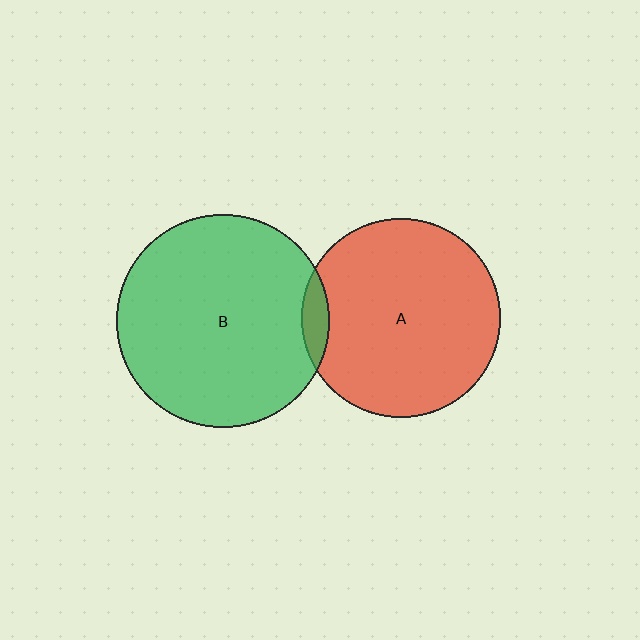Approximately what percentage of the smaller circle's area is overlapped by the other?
Approximately 5%.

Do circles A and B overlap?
Yes.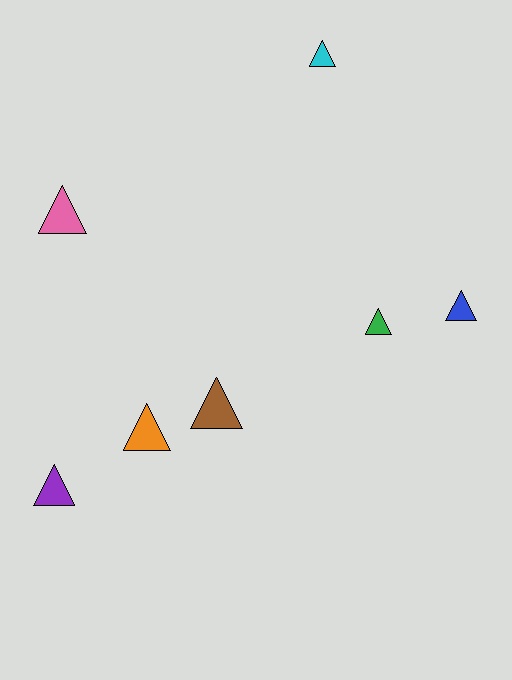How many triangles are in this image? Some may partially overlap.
There are 7 triangles.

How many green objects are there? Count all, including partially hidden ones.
There is 1 green object.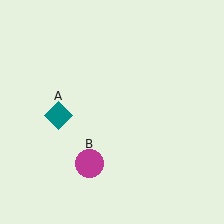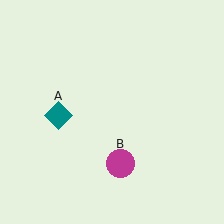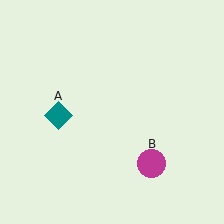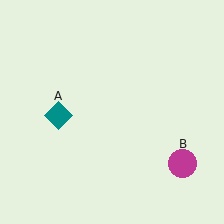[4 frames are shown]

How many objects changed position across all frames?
1 object changed position: magenta circle (object B).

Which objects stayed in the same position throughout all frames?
Teal diamond (object A) remained stationary.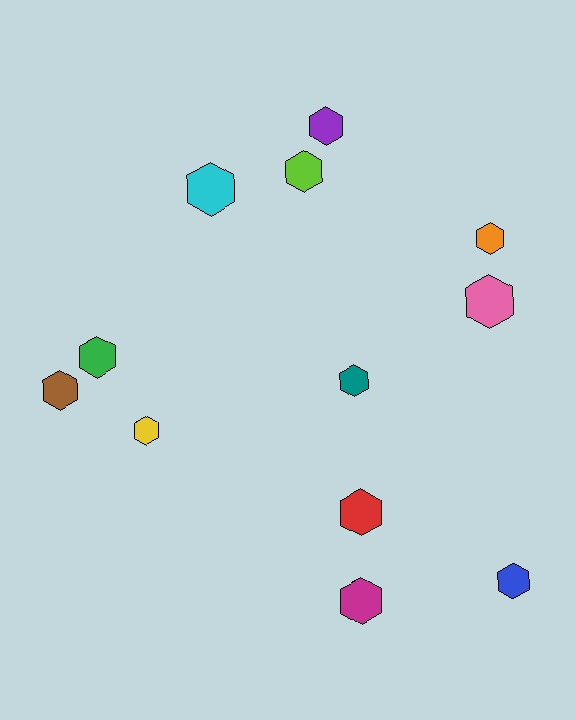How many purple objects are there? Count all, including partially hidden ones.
There is 1 purple object.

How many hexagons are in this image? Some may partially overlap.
There are 12 hexagons.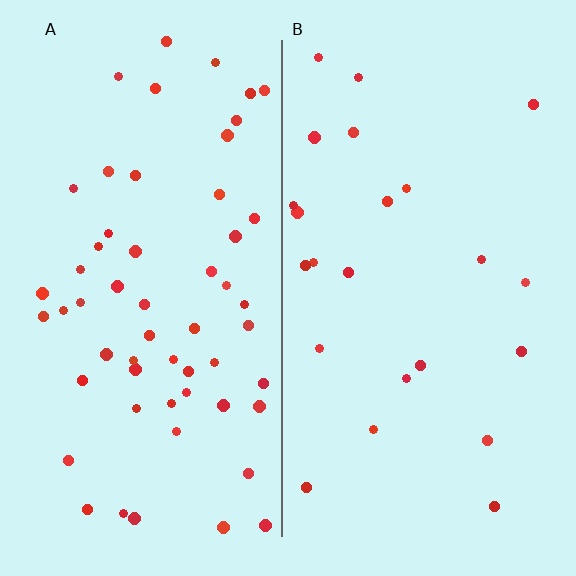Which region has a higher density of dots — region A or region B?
A (the left).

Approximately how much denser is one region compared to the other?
Approximately 2.4× — region A over region B.